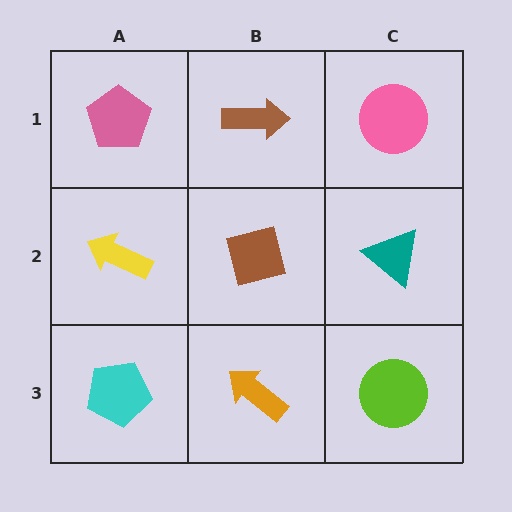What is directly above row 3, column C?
A teal triangle.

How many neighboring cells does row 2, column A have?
3.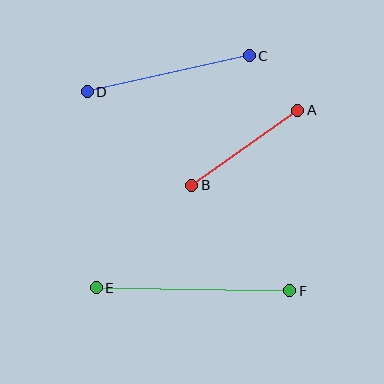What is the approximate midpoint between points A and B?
The midpoint is at approximately (245, 148) pixels.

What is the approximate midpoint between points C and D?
The midpoint is at approximately (168, 74) pixels.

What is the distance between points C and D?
The distance is approximately 166 pixels.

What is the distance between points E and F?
The distance is approximately 194 pixels.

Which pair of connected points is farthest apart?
Points E and F are farthest apart.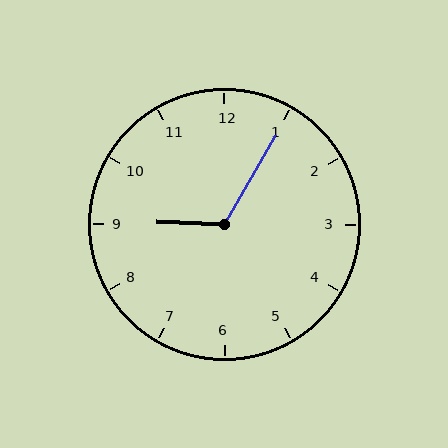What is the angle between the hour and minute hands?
Approximately 118 degrees.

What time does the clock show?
9:05.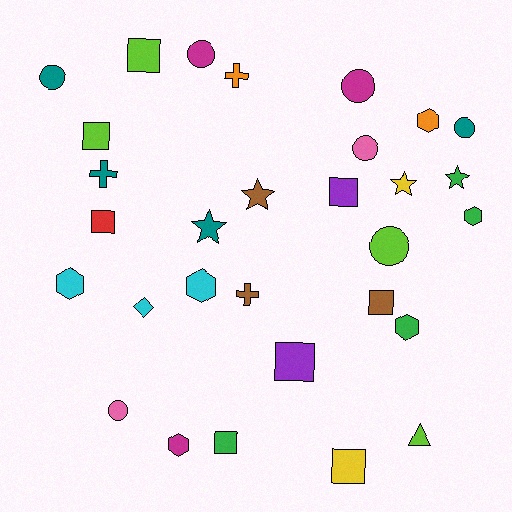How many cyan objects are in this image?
There are 3 cyan objects.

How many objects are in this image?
There are 30 objects.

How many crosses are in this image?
There are 3 crosses.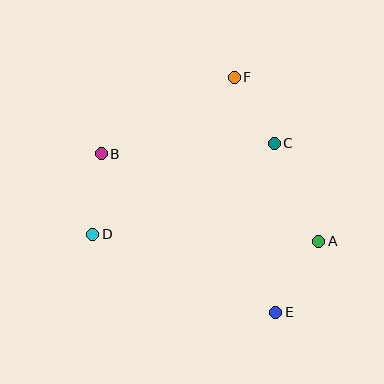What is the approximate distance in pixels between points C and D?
The distance between C and D is approximately 203 pixels.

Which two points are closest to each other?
Points C and F are closest to each other.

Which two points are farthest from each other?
Points E and F are farthest from each other.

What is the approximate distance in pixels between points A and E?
The distance between A and E is approximately 83 pixels.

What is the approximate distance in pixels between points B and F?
The distance between B and F is approximately 153 pixels.